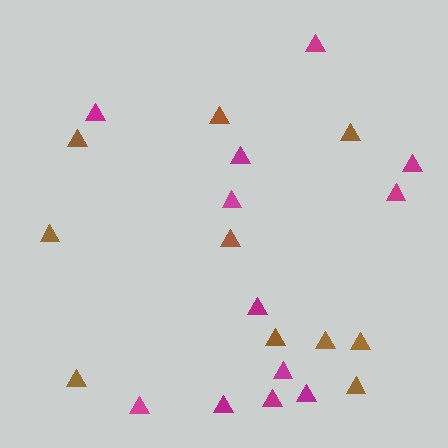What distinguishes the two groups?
There are 2 groups: one group of magenta triangles (12) and one group of brown triangles (10).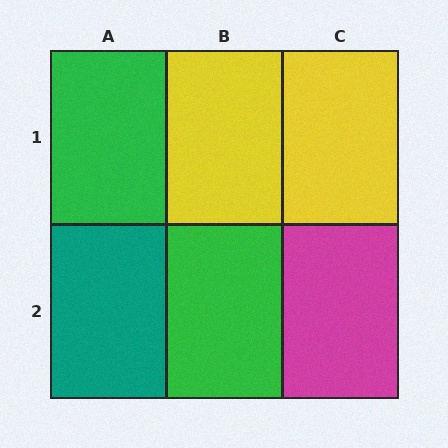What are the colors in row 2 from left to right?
Teal, green, magenta.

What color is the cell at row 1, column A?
Green.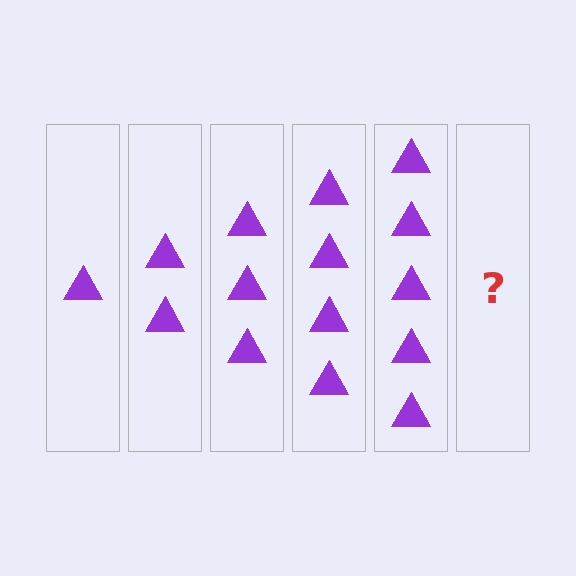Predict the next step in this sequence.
The next step is 6 triangles.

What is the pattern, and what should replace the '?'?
The pattern is that each step adds one more triangle. The '?' should be 6 triangles.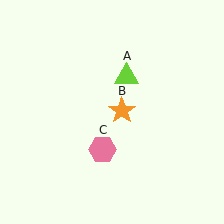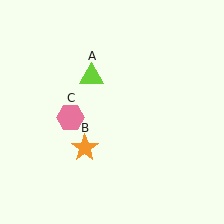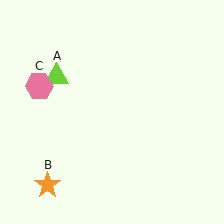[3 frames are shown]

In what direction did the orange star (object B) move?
The orange star (object B) moved down and to the left.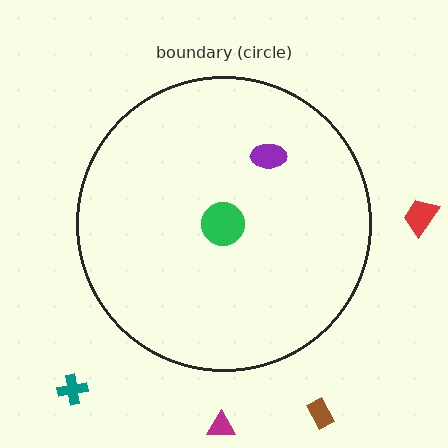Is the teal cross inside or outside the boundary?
Outside.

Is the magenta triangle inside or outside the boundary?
Outside.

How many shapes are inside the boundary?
2 inside, 4 outside.